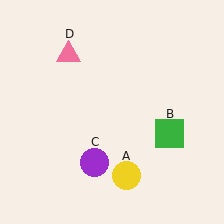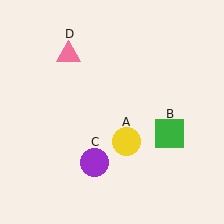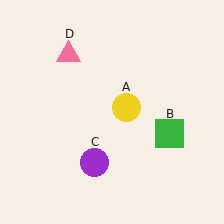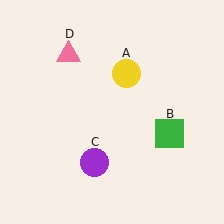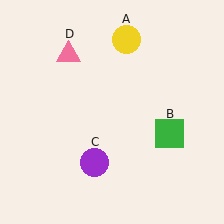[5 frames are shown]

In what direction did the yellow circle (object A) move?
The yellow circle (object A) moved up.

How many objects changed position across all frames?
1 object changed position: yellow circle (object A).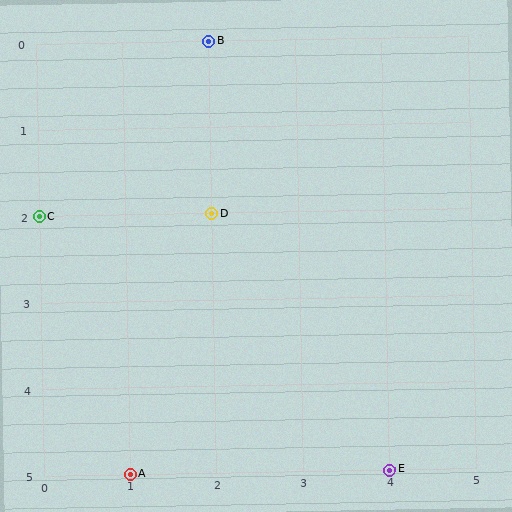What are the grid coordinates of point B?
Point B is at grid coordinates (2, 0).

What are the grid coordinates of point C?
Point C is at grid coordinates (0, 2).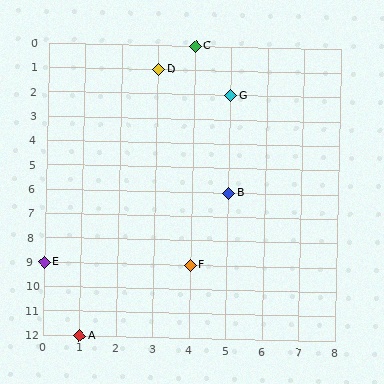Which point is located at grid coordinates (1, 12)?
Point A is at (1, 12).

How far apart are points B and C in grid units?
Points B and C are 1 column and 6 rows apart (about 6.1 grid units diagonally).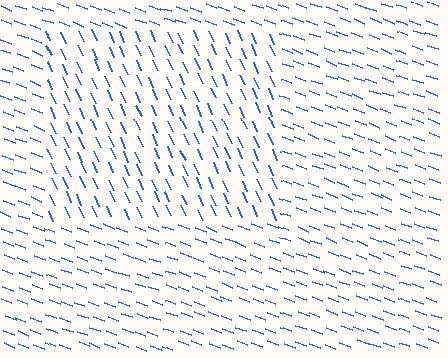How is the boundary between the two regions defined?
The boundary is defined purely by a change in line orientation (approximately 45 degrees difference). All lines are the same color and thickness.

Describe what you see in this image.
The image is filled with small blue line segments. A rectangle region in the image has lines oriented differently from the surrounding lines, creating a visible texture boundary.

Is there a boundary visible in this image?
Yes, there is a texture boundary formed by a change in line orientation.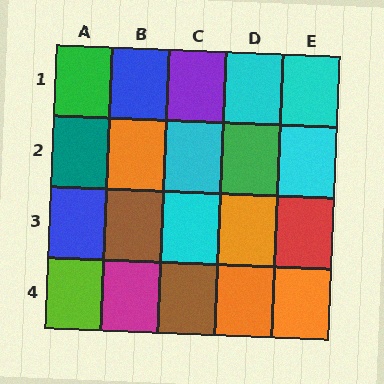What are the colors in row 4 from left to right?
Lime, magenta, brown, orange, orange.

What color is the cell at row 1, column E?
Cyan.